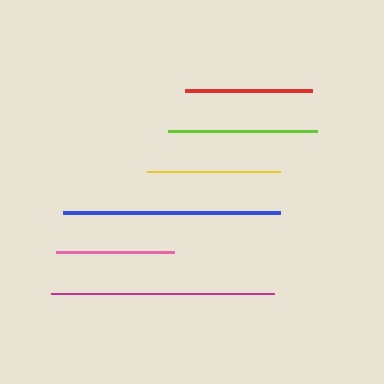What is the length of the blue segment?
The blue segment is approximately 217 pixels long.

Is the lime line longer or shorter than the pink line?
The lime line is longer than the pink line.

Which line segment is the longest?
The magenta line is the longest at approximately 222 pixels.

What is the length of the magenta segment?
The magenta segment is approximately 222 pixels long.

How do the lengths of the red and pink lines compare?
The red and pink lines are approximately the same length.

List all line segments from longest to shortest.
From longest to shortest: magenta, blue, lime, yellow, red, pink.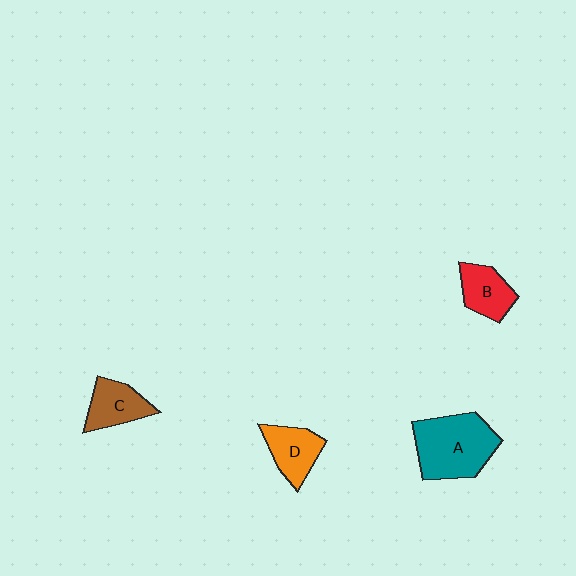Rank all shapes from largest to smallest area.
From largest to smallest: A (teal), D (orange), C (brown), B (red).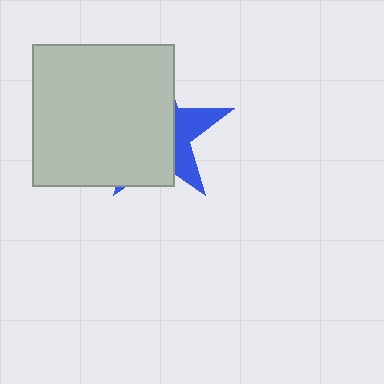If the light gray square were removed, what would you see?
You would see the complete blue star.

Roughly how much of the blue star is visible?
A small part of it is visible (roughly 30%).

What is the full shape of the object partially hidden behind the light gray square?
The partially hidden object is a blue star.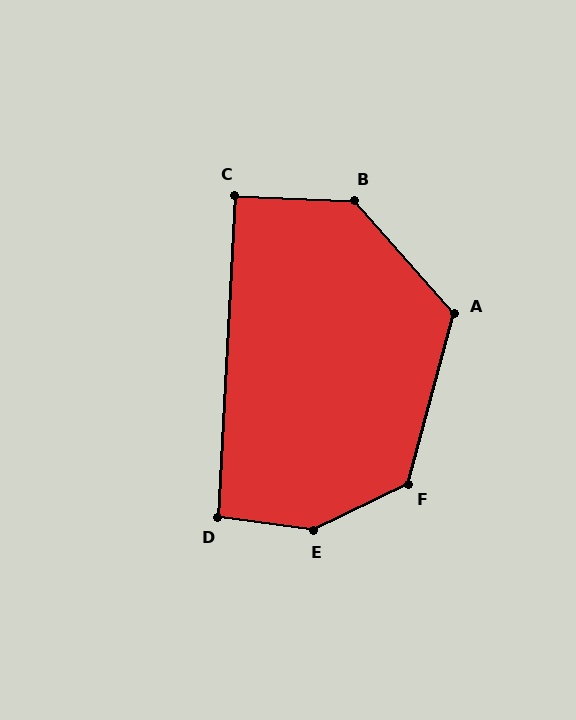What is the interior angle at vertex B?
Approximately 134 degrees (obtuse).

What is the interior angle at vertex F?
Approximately 131 degrees (obtuse).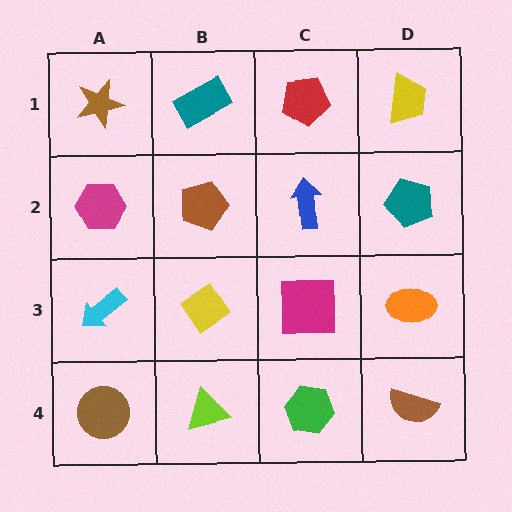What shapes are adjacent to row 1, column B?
A brown pentagon (row 2, column B), a brown star (row 1, column A), a red pentagon (row 1, column C).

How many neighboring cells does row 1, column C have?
3.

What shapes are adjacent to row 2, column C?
A red pentagon (row 1, column C), a magenta square (row 3, column C), a brown pentagon (row 2, column B), a teal pentagon (row 2, column D).